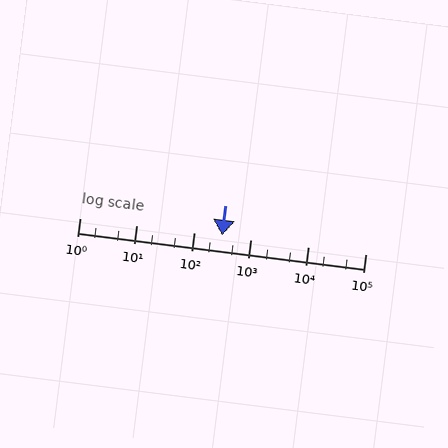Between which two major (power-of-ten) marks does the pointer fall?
The pointer is between 100 and 1000.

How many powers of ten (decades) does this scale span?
The scale spans 5 decades, from 1 to 100000.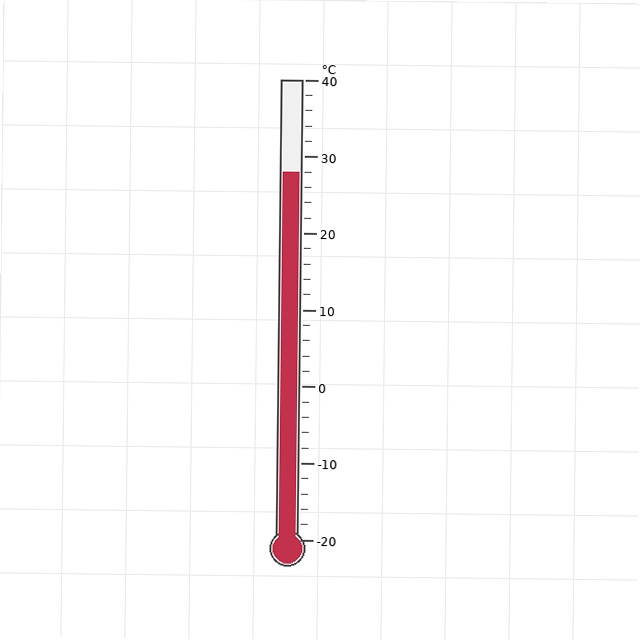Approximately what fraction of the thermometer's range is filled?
The thermometer is filled to approximately 80% of its range.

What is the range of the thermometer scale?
The thermometer scale ranges from -20°C to 40°C.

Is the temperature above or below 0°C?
The temperature is above 0°C.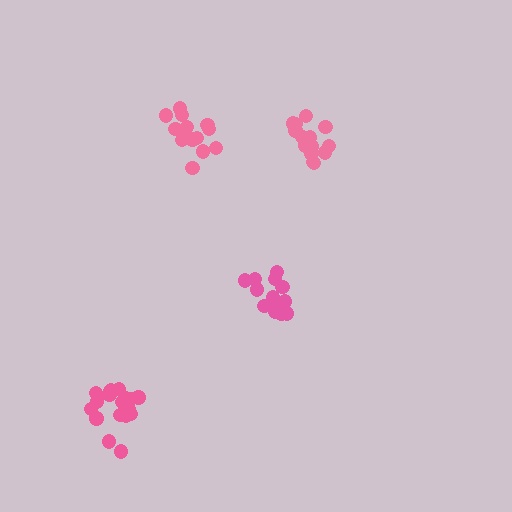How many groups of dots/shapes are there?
There are 4 groups.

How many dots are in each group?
Group 1: 14 dots, Group 2: 19 dots, Group 3: 15 dots, Group 4: 14 dots (62 total).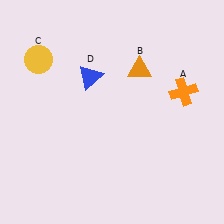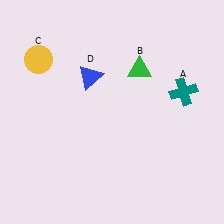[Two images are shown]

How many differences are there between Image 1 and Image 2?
There are 2 differences between the two images.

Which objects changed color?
A changed from orange to teal. B changed from orange to green.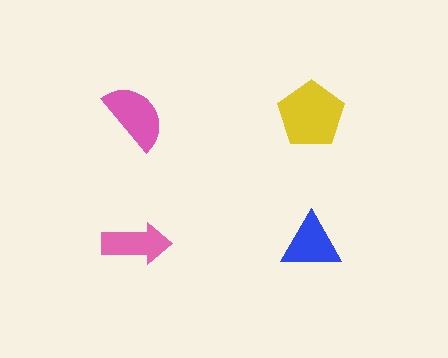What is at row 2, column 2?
A blue triangle.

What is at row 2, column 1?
A pink arrow.